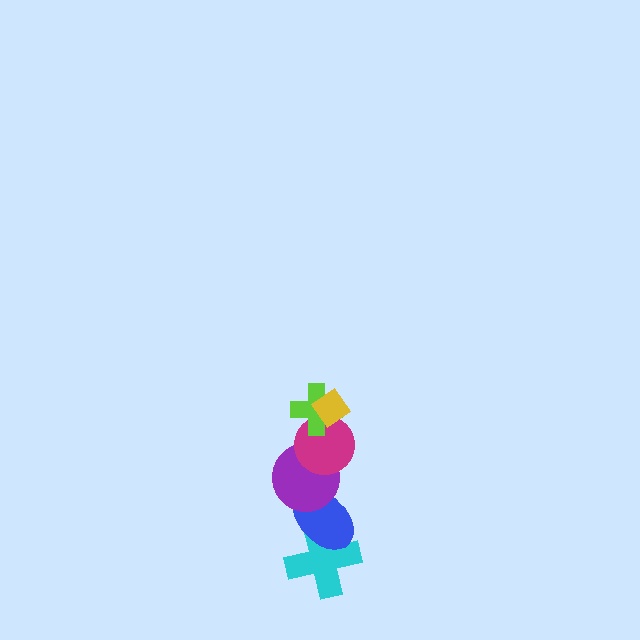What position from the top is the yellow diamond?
The yellow diamond is 1st from the top.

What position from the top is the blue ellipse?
The blue ellipse is 5th from the top.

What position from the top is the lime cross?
The lime cross is 2nd from the top.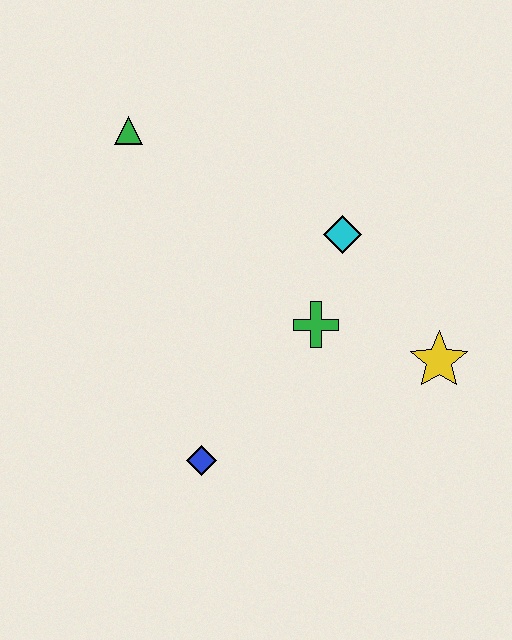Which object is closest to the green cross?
The cyan diamond is closest to the green cross.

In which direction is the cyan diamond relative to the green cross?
The cyan diamond is above the green cross.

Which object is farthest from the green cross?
The green triangle is farthest from the green cross.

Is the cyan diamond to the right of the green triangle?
Yes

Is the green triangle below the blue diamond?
No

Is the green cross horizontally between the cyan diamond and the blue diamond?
Yes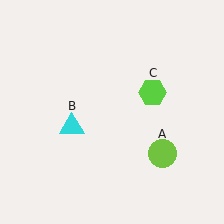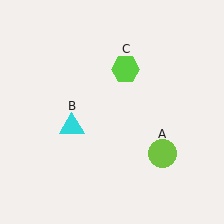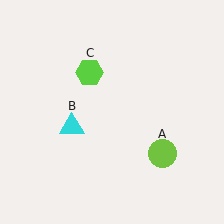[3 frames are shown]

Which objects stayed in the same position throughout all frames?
Lime circle (object A) and cyan triangle (object B) remained stationary.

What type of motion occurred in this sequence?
The lime hexagon (object C) rotated counterclockwise around the center of the scene.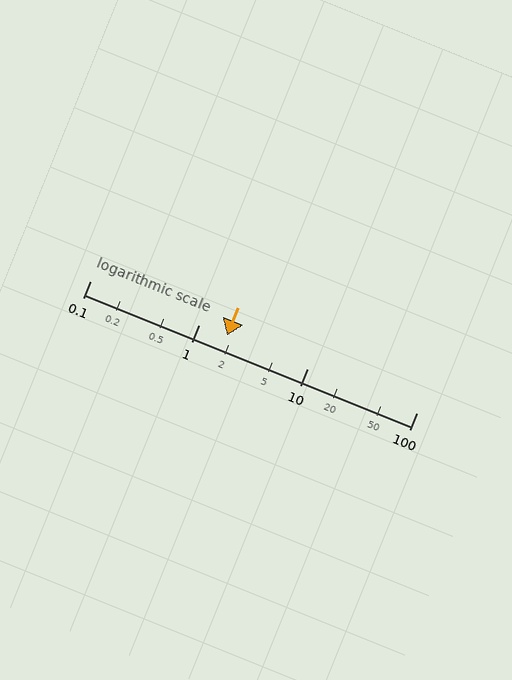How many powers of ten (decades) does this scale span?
The scale spans 3 decades, from 0.1 to 100.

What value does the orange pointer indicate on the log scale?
The pointer indicates approximately 1.8.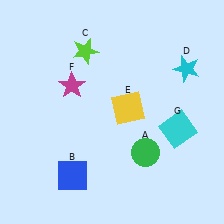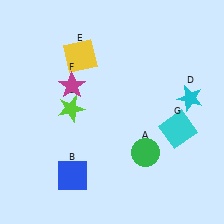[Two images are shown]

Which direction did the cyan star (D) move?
The cyan star (D) moved down.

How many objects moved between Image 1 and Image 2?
3 objects moved between the two images.